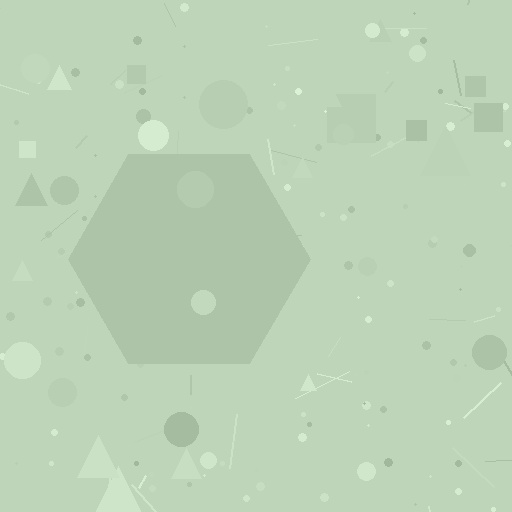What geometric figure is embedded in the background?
A hexagon is embedded in the background.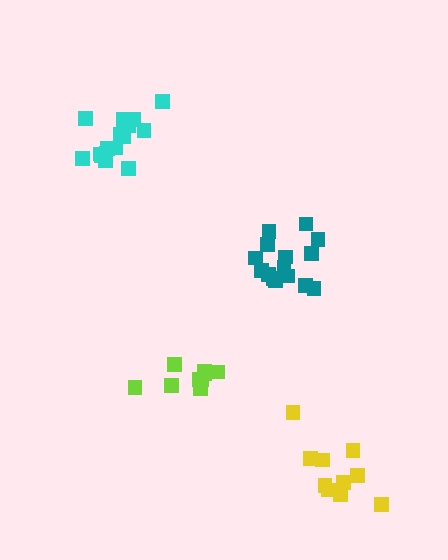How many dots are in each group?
Group 1: 15 dots, Group 2: 16 dots, Group 3: 10 dots, Group 4: 10 dots (51 total).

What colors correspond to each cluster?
The clusters are colored: teal, cyan, lime, yellow.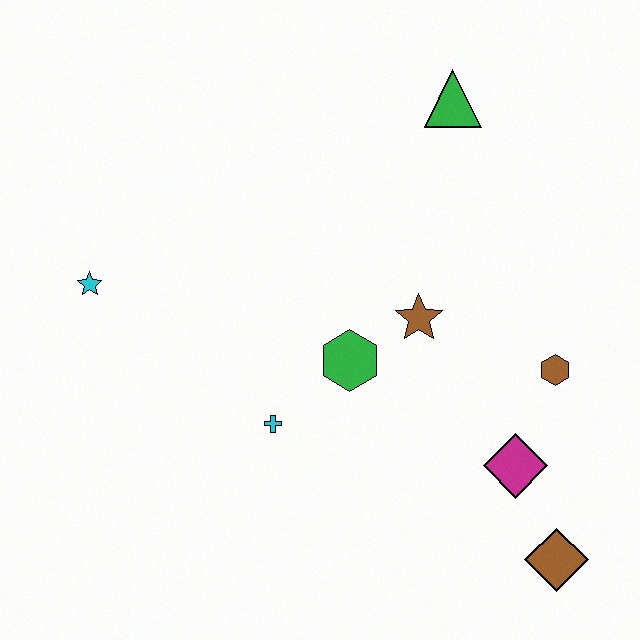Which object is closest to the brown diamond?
The magenta diamond is closest to the brown diamond.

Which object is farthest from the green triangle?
The brown diamond is farthest from the green triangle.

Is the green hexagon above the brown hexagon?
Yes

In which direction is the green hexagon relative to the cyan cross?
The green hexagon is to the right of the cyan cross.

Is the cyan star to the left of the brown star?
Yes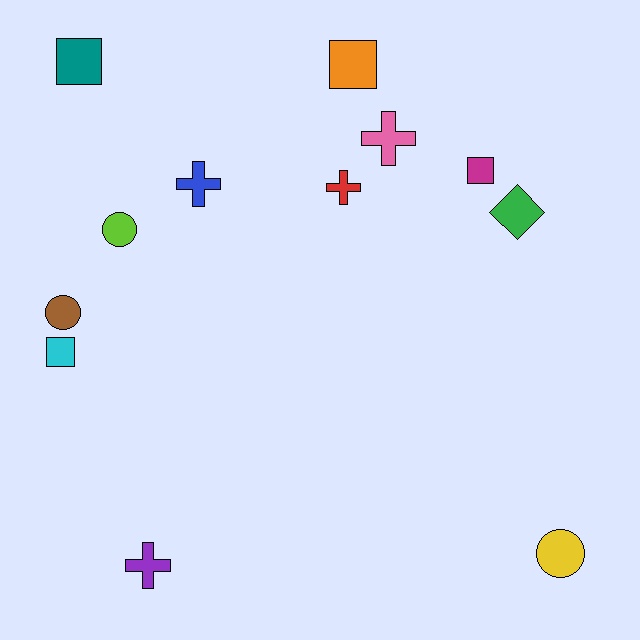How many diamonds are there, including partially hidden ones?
There is 1 diamond.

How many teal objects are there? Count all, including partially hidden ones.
There is 1 teal object.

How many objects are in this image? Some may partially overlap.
There are 12 objects.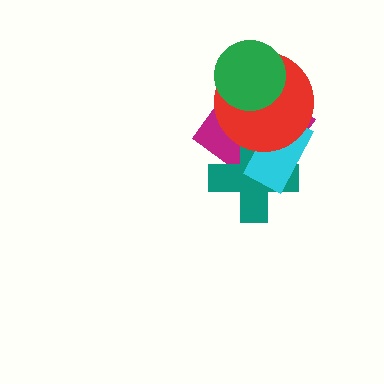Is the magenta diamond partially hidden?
Yes, it is partially covered by another shape.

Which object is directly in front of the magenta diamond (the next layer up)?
The teal cross is directly in front of the magenta diamond.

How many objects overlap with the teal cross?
3 objects overlap with the teal cross.